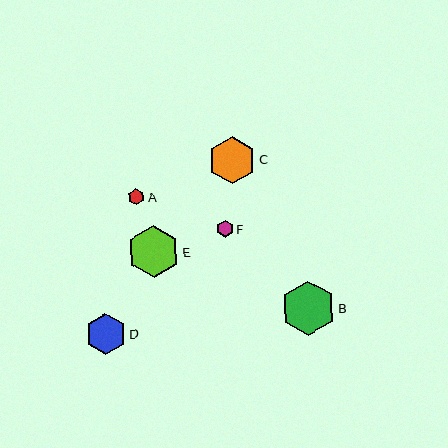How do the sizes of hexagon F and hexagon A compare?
Hexagon F and hexagon A are approximately the same size.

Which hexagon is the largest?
Hexagon B is the largest with a size of approximately 55 pixels.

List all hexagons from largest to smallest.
From largest to smallest: B, E, C, D, F, A.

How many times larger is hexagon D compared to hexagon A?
Hexagon D is approximately 2.5 times the size of hexagon A.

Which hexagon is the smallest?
Hexagon A is the smallest with a size of approximately 16 pixels.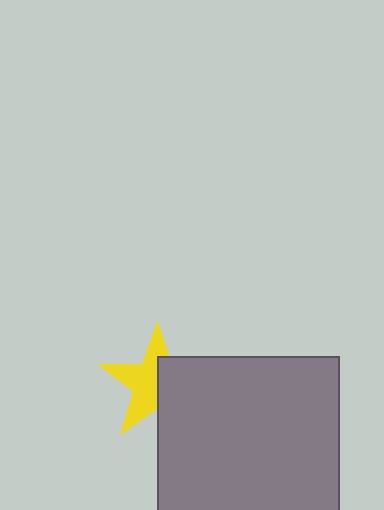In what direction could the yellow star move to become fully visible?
The yellow star could move left. That would shift it out from behind the gray square entirely.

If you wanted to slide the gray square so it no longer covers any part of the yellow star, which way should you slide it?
Slide it right — that is the most direct way to separate the two shapes.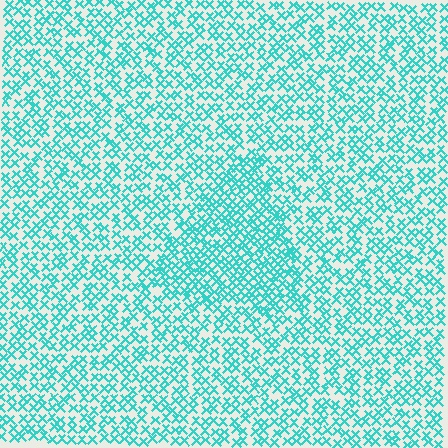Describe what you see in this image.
The image contains small cyan elements arranged at two different densities. A triangle-shaped region is visible where the elements are more densely packed than the surrounding area.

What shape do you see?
I see a triangle.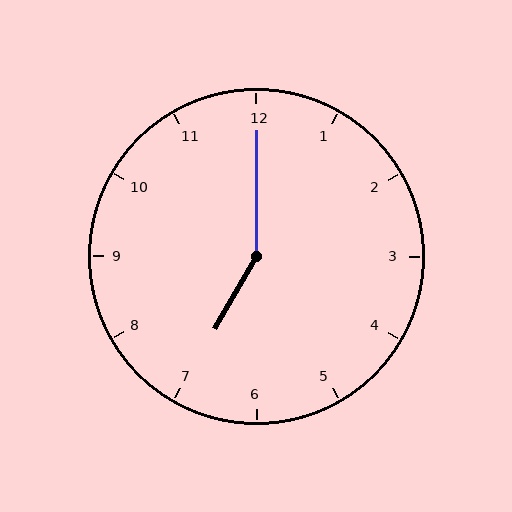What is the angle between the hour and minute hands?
Approximately 150 degrees.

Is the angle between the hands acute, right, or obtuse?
It is obtuse.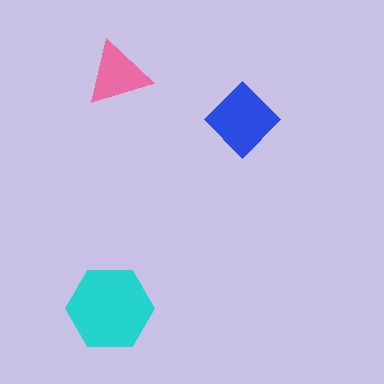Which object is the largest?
The cyan hexagon.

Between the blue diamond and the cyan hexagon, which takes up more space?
The cyan hexagon.